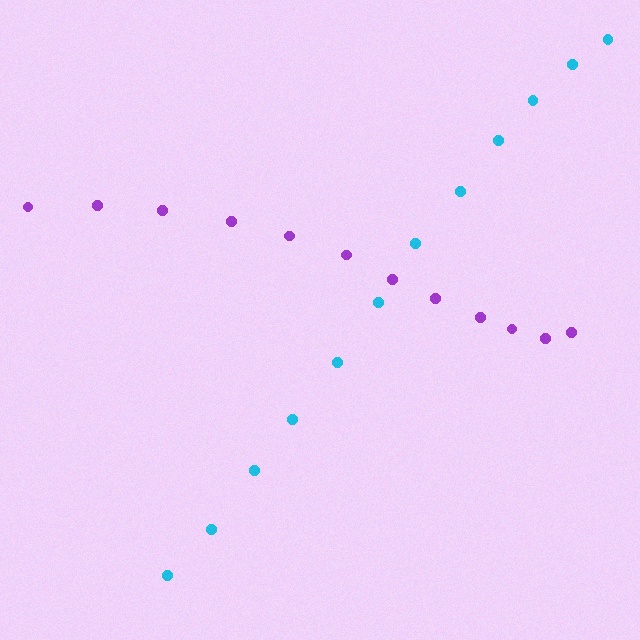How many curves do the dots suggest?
There are 2 distinct paths.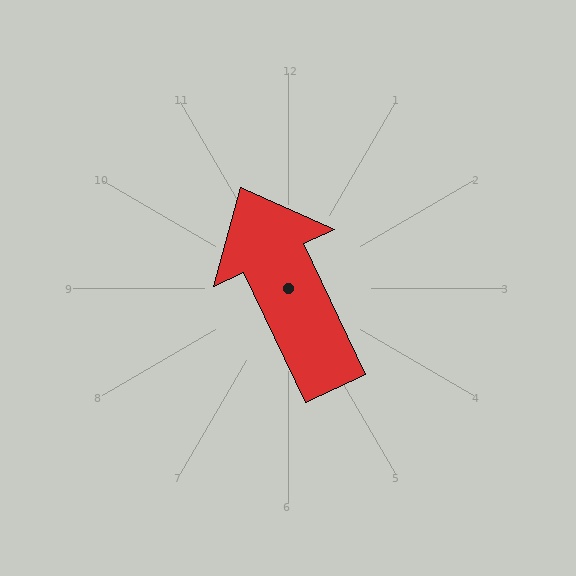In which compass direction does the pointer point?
Northwest.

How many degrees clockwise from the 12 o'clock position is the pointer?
Approximately 335 degrees.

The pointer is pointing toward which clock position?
Roughly 11 o'clock.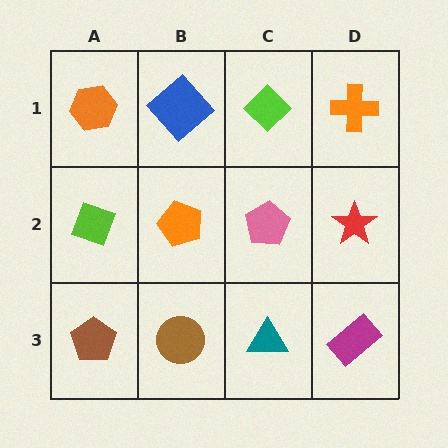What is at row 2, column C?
A pink pentagon.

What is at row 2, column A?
A lime diamond.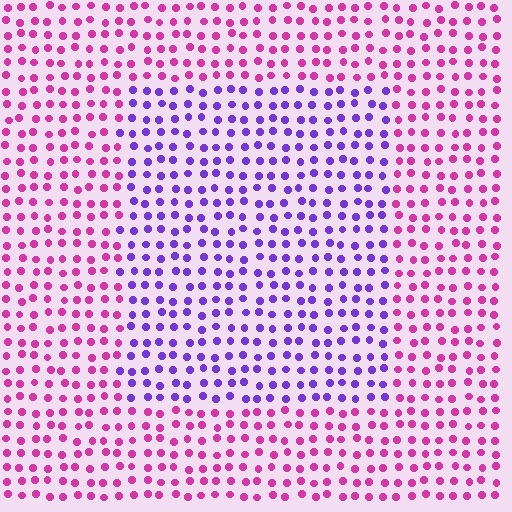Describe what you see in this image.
The image is filled with small magenta elements in a uniform arrangement. A rectangle-shaped region is visible where the elements are tinted to a slightly different hue, forming a subtle color boundary.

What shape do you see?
I see a rectangle.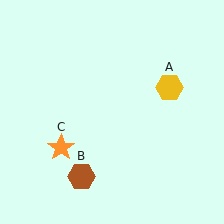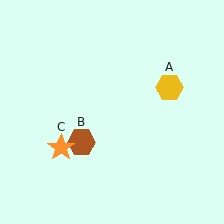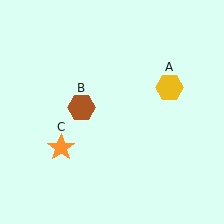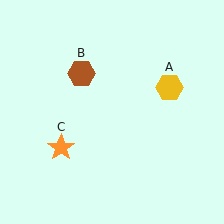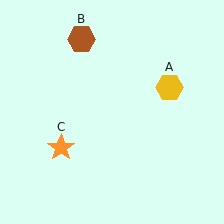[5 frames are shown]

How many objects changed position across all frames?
1 object changed position: brown hexagon (object B).